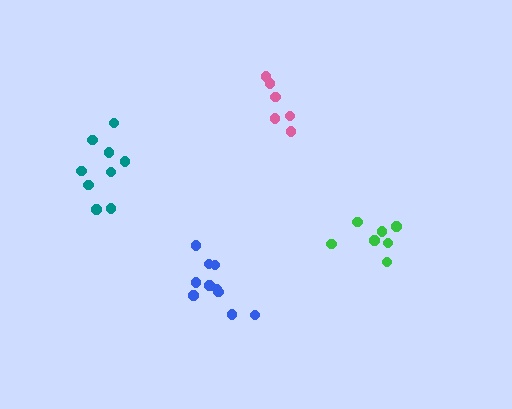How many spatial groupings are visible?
There are 4 spatial groupings.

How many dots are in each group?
Group 1: 6 dots, Group 2: 10 dots, Group 3: 7 dots, Group 4: 9 dots (32 total).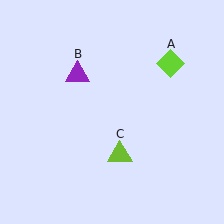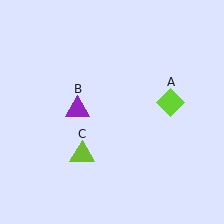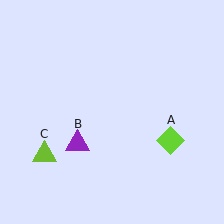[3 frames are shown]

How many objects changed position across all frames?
3 objects changed position: lime diamond (object A), purple triangle (object B), lime triangle (object C).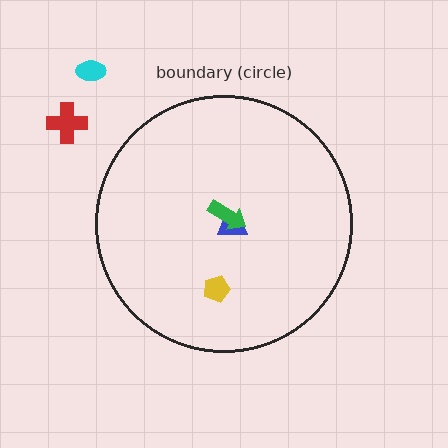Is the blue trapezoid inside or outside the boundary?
Inside.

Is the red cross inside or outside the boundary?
Outside.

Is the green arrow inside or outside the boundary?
Inside.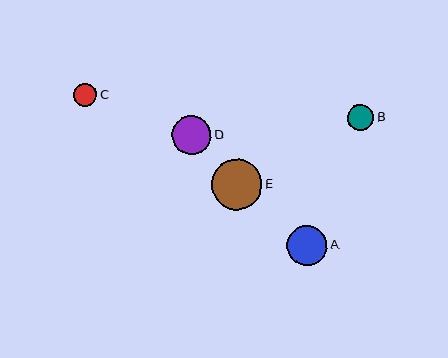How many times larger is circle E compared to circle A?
Circle E is approximately 1.3 times the size of circle A.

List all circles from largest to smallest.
From largest to smallest: E, A, D, B, C.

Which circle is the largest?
Circle E is the largest with a size of approximately 50 pixels.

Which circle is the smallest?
Circle C is the smallest with a size of approximately 23 pixels.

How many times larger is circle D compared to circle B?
Circle D is approximately 1.5 times the size of circle B.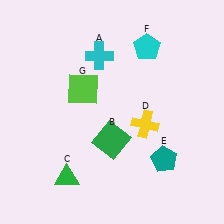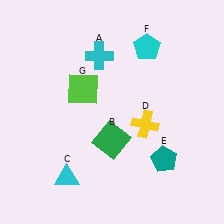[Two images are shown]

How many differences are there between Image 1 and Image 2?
There is 1 difference between the two images.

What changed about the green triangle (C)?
In Image 1, C is green. In Image 2, it changed to cyan.